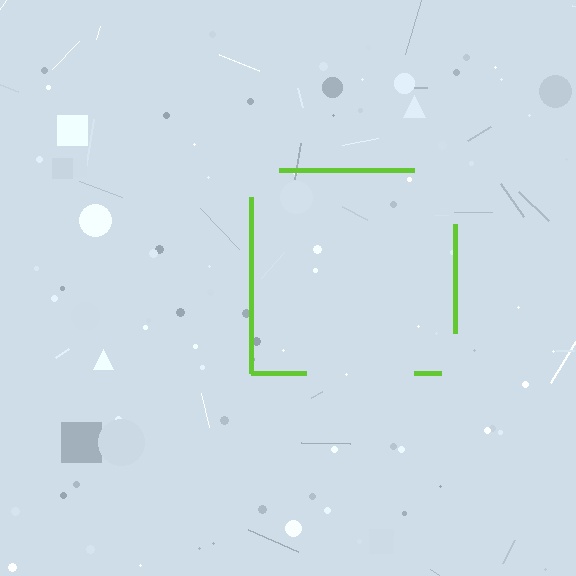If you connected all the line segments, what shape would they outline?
They would outline a square.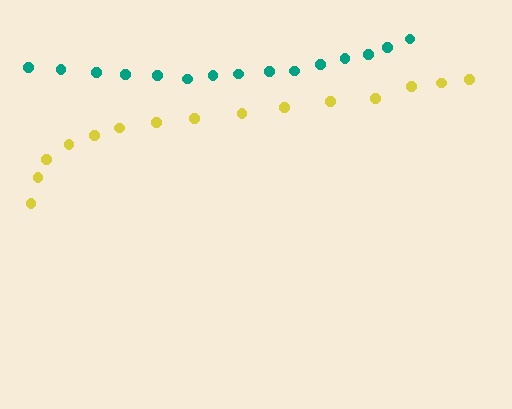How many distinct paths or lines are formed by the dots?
There are 2 distinct paths.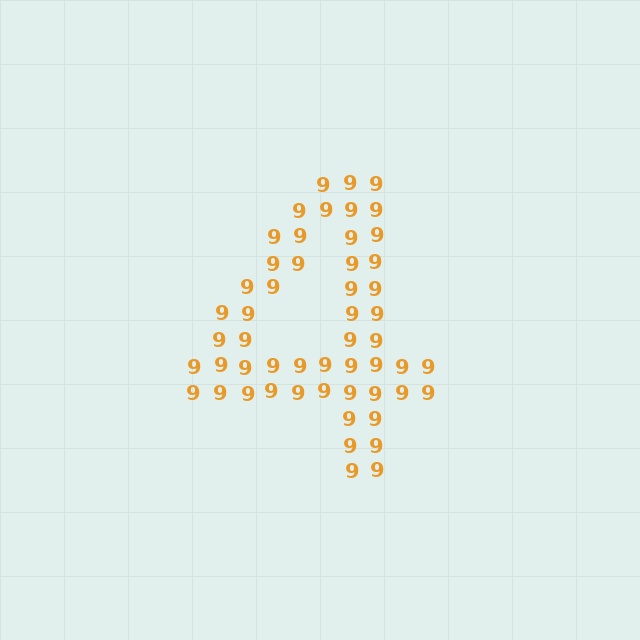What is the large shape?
The large shape is the digit 4.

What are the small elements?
The small elements are digit 9's.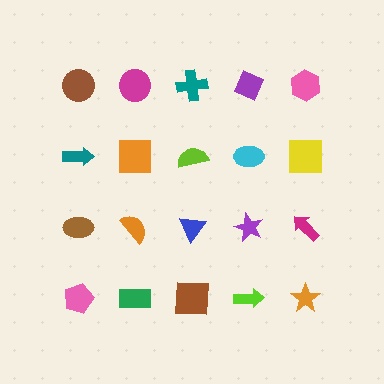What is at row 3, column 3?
A blue triangle.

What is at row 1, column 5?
A pink hexagon.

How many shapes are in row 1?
5 shapes.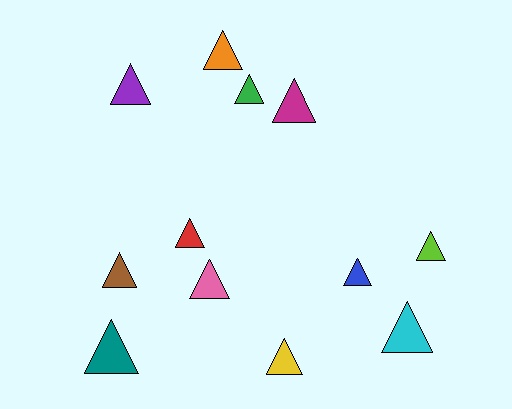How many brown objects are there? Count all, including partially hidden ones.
There is 1 brown object.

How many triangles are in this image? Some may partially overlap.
There are 12 triangles.